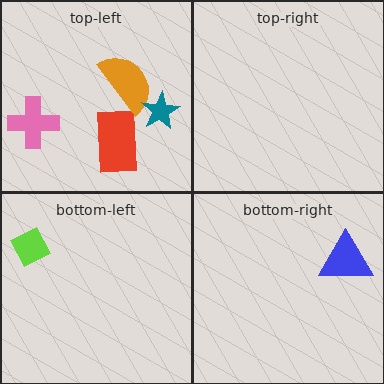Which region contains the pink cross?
The top-left region.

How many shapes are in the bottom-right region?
1.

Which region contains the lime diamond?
The bottom-left region.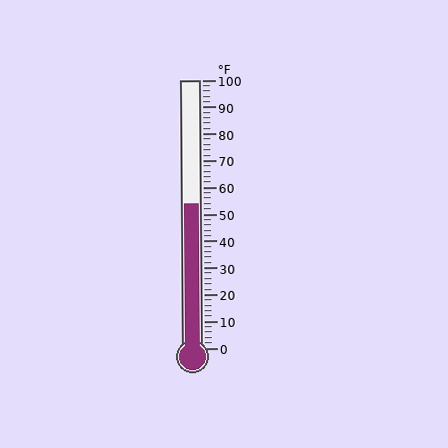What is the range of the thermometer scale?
The thermometer scale ranges from 0°F to 100°F.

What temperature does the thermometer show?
The thermometer shows approximately 54°F.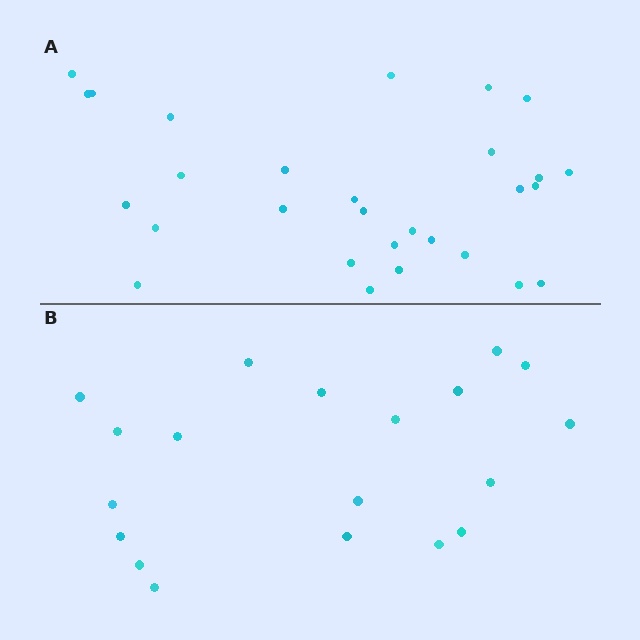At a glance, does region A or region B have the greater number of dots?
Region A (the top region) has more dots.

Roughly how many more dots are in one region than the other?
Region A has roughly 10 or so more dots than region B.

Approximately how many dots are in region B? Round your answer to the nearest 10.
About 20 dots. (The exact count is 19, which rounds to 20.)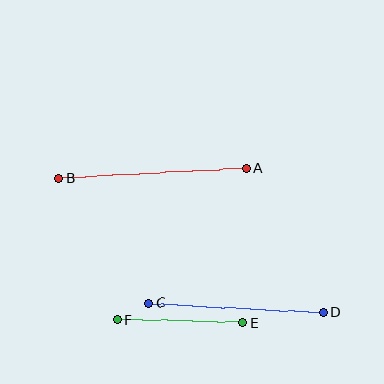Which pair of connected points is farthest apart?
Points A and B are farthest apart.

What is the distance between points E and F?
The distance is approximately 125 pixels.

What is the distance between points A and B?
The distance is approximately 188 pixels.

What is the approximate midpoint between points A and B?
The midpoint is at approximately (152, 173) pixels.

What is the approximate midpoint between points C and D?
The midpoint is at approximately (236, 308) pixels.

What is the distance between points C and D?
The distance is approximately 175 pixels.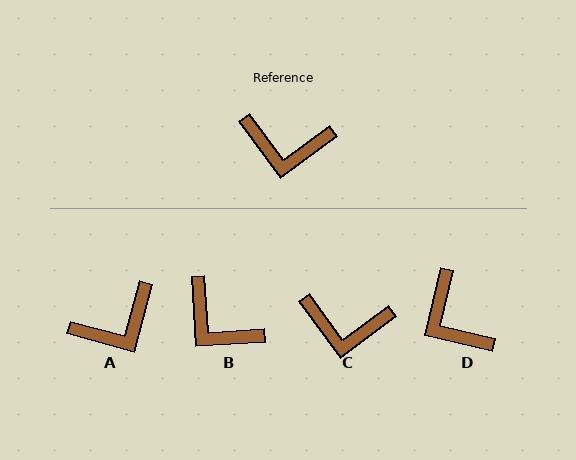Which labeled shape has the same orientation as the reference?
C.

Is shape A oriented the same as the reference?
No, it is off by about 39 degrees.